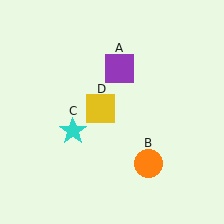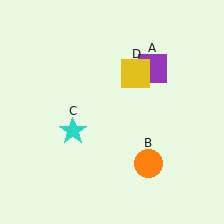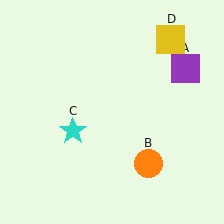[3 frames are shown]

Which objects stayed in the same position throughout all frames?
Orange circle (object B) and cyan star (object C) remained stationary.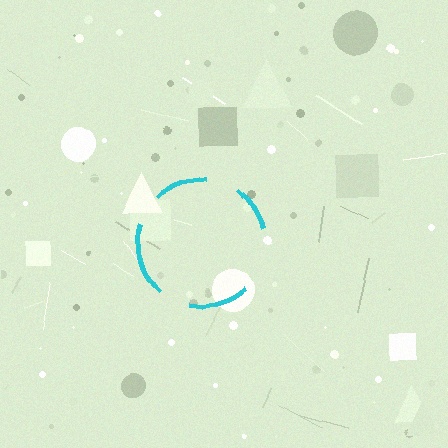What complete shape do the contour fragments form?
The contour fragments form a circle.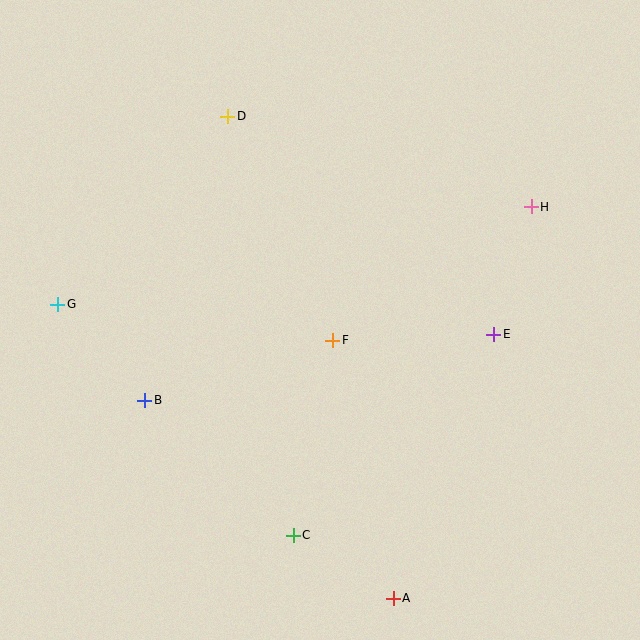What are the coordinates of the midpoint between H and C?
The midpoint between H and C is at (412, 371).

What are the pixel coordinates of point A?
Point A is at (393, 598).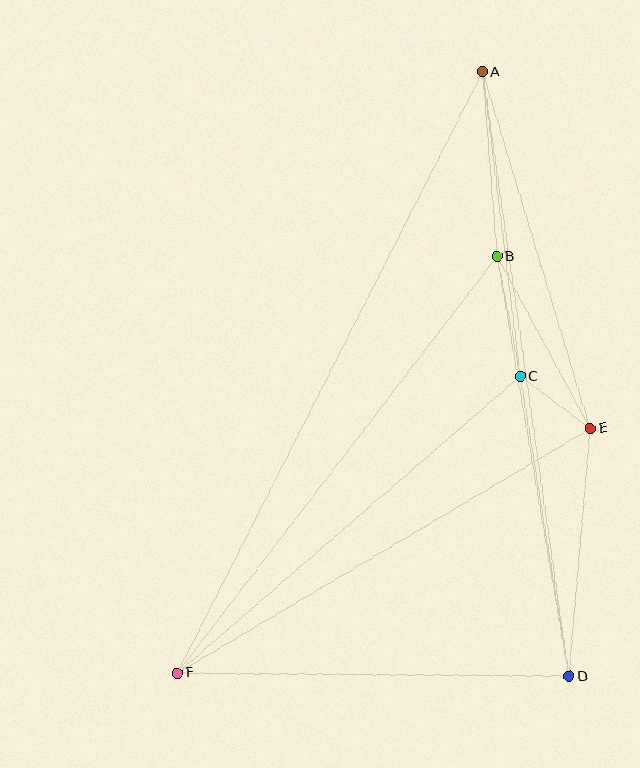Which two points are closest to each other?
Points C and E are closest to each other.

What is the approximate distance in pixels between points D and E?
The distance between D and E is approximately 249 pixels.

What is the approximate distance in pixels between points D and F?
The distance between D and F is approximately 392 pixels.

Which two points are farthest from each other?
Points A and F are farthest from each other.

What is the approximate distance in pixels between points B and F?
The distance between B and F is approximately 525 pixels.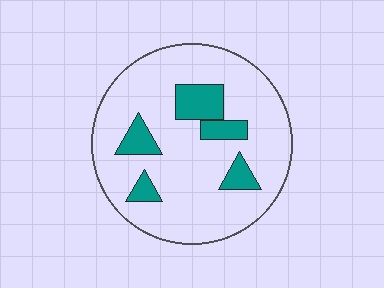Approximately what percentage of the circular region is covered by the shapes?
Approximately 15%.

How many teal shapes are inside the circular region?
5.